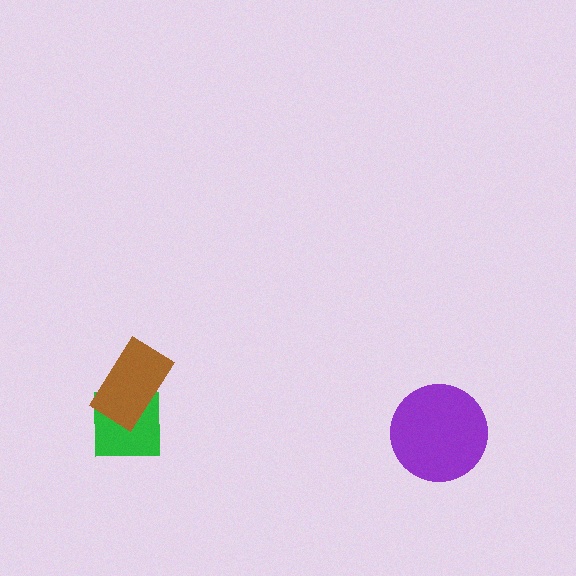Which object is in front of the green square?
The brown rectangle is in front of the green square.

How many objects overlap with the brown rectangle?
1 object overlaps with the brown rectangle.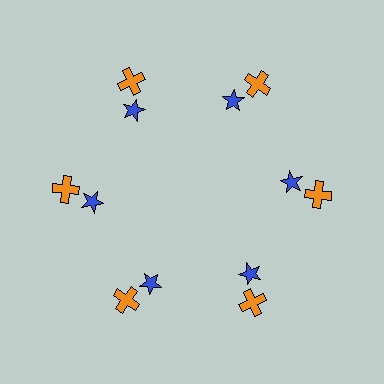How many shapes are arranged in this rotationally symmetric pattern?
There are 12 shapes, arranged in 6 groups of 2.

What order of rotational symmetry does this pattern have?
This pattern has 6-fold rotational symmetry.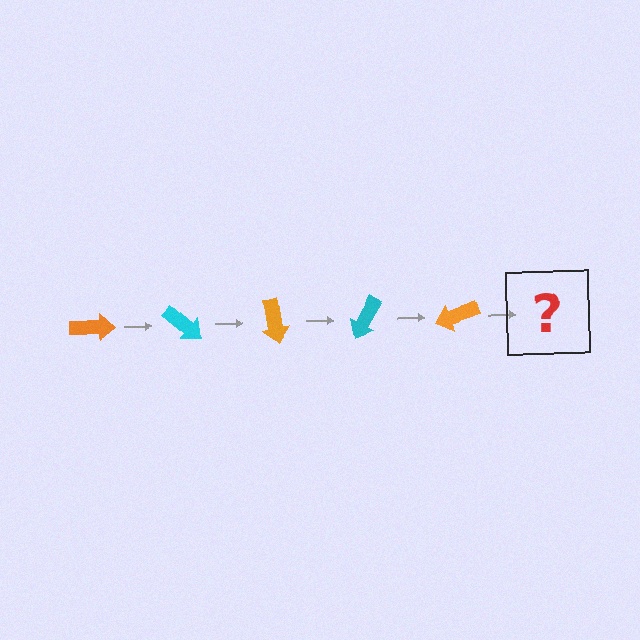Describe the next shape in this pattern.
It should be a cyan arrow, rotated 200 degrees from the start.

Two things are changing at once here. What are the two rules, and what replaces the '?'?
The two rules are that it rotates 40 degrees each step and the color cycles through orange and cyan. The '?' should be a cyan arrow, rotated 200 degrees from the start.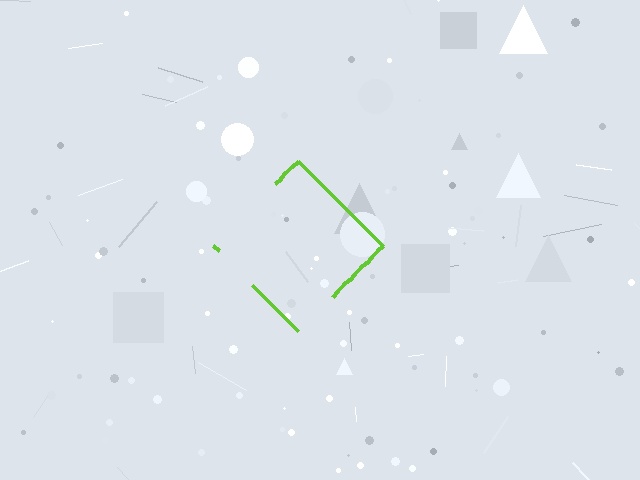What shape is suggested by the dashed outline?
The dashed outline suggests a diamond.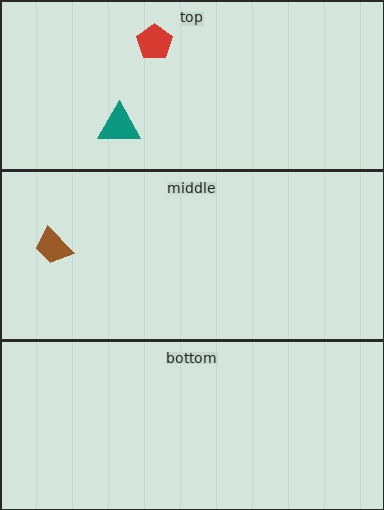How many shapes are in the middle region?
1.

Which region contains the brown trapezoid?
The middle region.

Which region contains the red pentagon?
The top region.